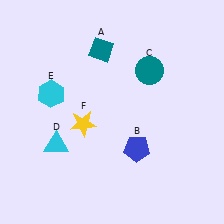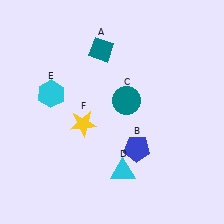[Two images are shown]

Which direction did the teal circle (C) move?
The teal circle (C) moved down.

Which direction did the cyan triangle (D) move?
The cyan triangle (D) moved right.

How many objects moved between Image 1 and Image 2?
2 objects moved between the two images.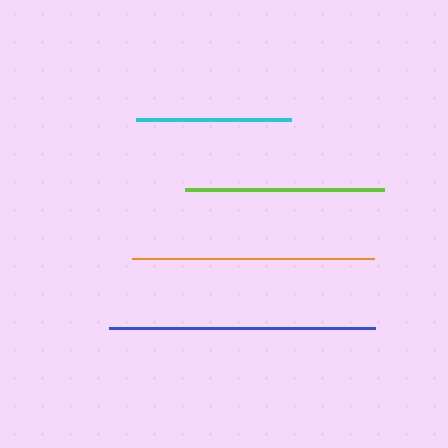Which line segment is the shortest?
The cyan line is the shortest at approximately 154 pixels.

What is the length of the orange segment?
The orange segment is approximately 243 pixels long.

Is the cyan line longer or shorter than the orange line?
The orange line is longer than the cyan line.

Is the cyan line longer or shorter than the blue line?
The blue line is longer than the cyan line.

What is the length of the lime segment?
The lime segment is approximately 199 pixels long.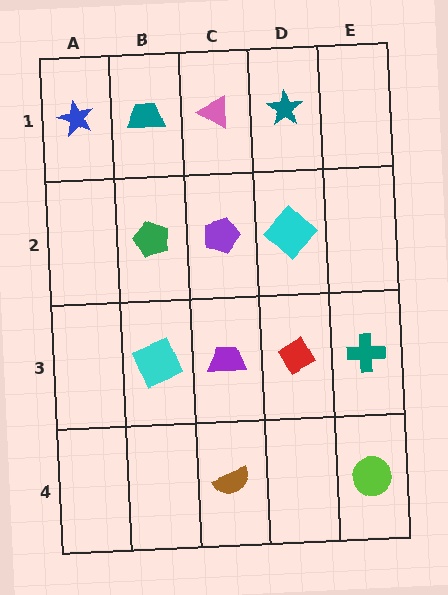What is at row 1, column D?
A teal star.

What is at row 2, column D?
A cyan diamond.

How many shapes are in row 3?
4 shapes.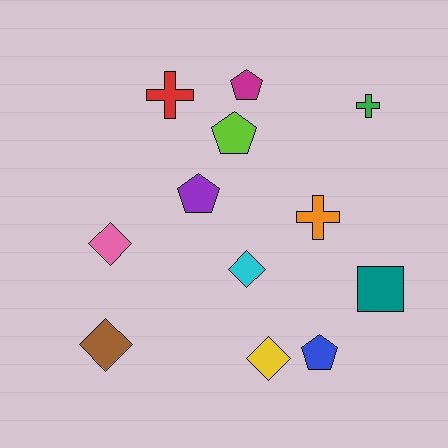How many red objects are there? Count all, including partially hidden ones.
There is 1 red object.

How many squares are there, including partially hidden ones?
There is 1 square.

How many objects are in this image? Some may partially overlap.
There are 12 objects.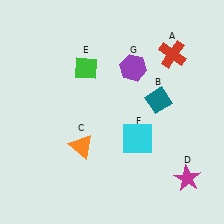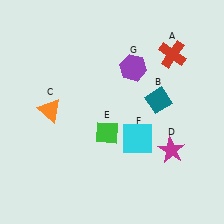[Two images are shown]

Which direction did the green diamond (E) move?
The green diamond (E) moved down.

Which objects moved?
The objects that moved are: the orange triangle (C), the magenta star (D), the green diamond (E).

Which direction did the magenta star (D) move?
The magenta star (D) moved up.